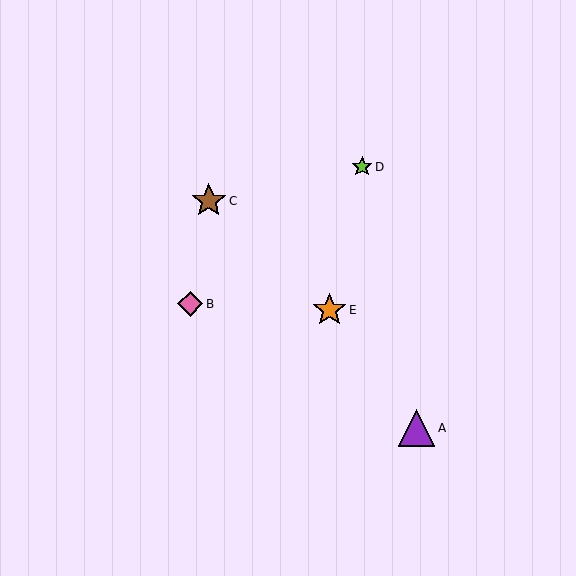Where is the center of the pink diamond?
The center of the pink diamond is at (190, 304).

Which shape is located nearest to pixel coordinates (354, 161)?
The lime star (labeled D) at (362, 167) is nearest to that location.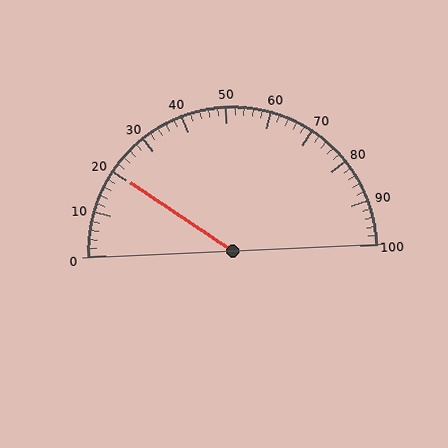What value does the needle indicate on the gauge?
The needle indicates approximately 20.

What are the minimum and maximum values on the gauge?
The gauge ranges from 0 to 100.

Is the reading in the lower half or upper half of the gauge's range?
The reading is in the lower half of the range (0 to 100).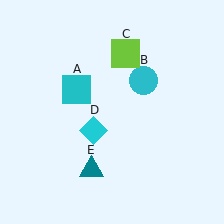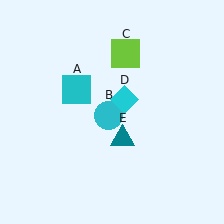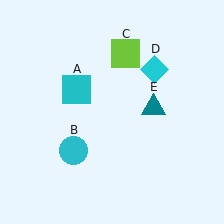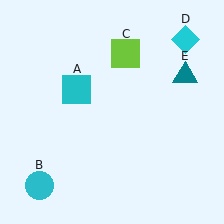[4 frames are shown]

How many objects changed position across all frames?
3 objects changed position: cyan circle (object B), cyan diamond (object D), teal triangle (object E).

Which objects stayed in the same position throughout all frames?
Cyan square (object A) and lime square (object C) remained stationary.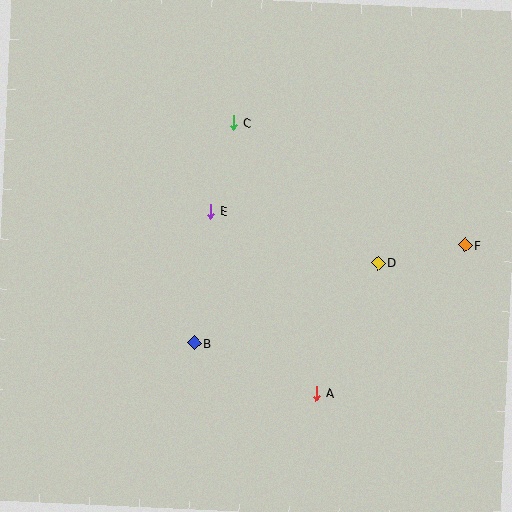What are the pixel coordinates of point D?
Point D is at (378, 263).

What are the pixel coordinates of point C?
Point C is at (234, 123).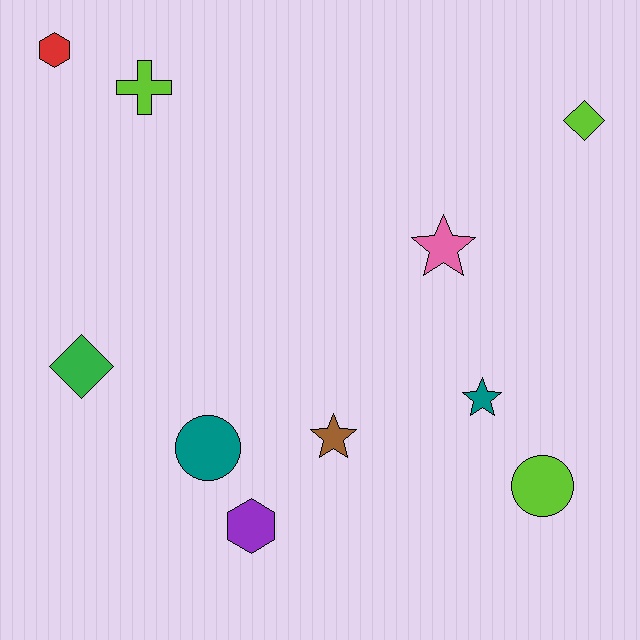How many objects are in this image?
There are 10 objects.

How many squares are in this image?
There are no squares.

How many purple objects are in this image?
There is 1 purple object.